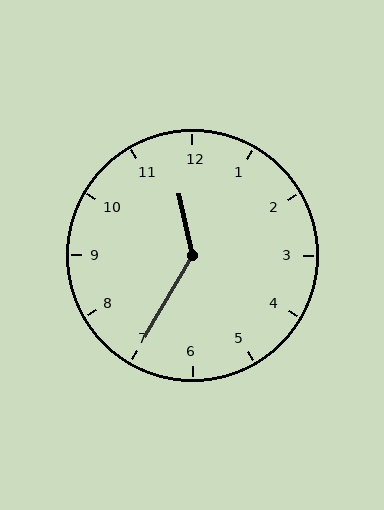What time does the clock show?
11:35.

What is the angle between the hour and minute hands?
Approximately 138 degrees.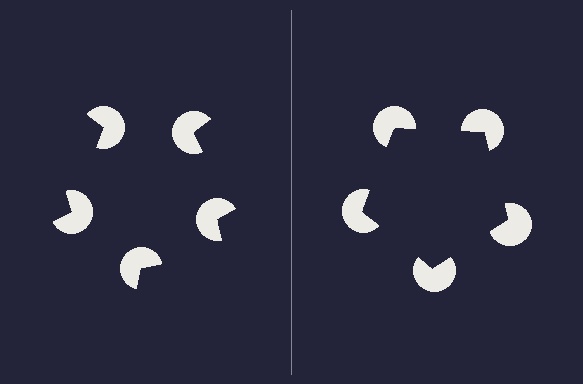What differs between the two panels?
The pac-man discs are positioned identically on both sides; only the wedge orientations differ. On the right they align to a pentagon; on the left they are misaligned.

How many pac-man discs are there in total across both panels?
10 — 5 on each side.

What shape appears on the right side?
An illusory pentagon.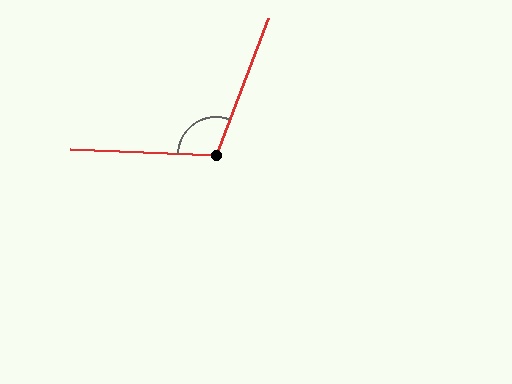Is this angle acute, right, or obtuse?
It is obtuse.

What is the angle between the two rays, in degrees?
Approximately 109 degrees.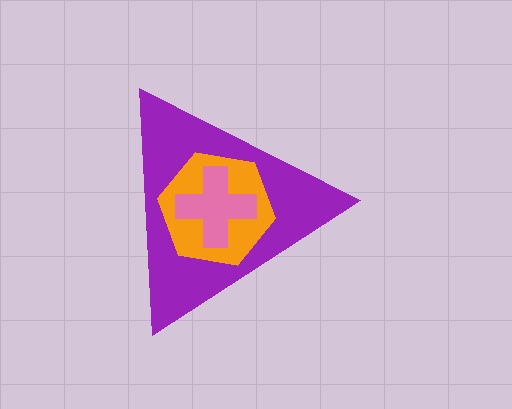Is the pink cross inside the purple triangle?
Yes.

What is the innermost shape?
The pink cross.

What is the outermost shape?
The purple triangle.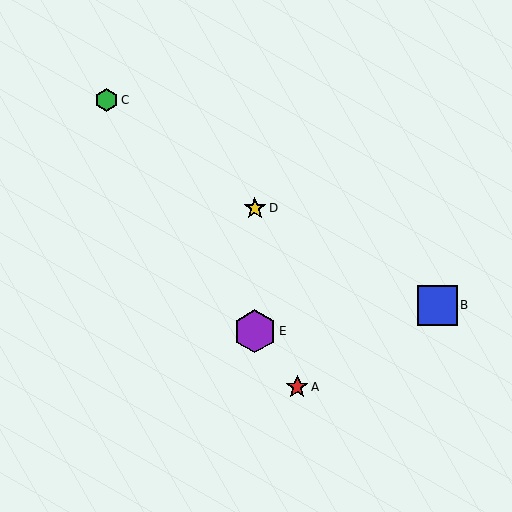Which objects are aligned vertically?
Objects D, E are aligned vertically.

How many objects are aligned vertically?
2 objects (D, E) are aligned vertically.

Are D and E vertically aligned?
Yes, both are at x≈255.